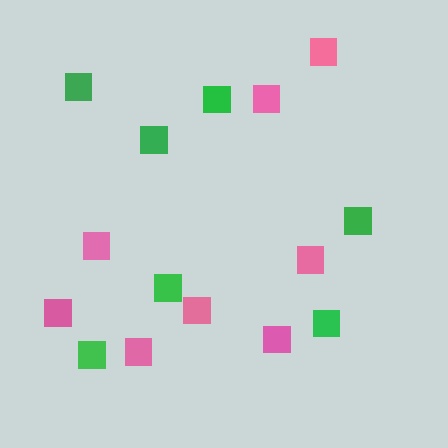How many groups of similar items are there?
There are 2 groups: one group of pink squares (8) and one group of green squares (7).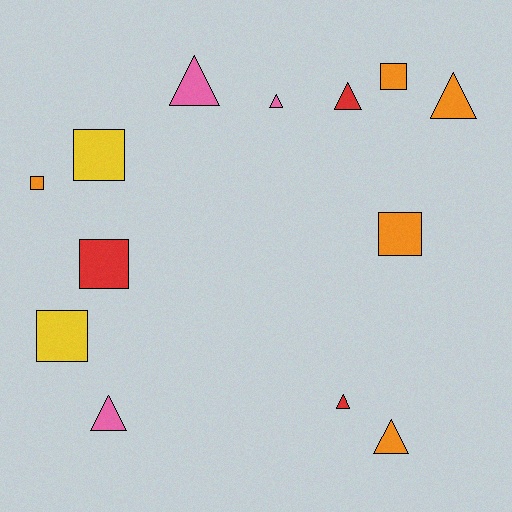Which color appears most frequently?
Orange, with 5 objects.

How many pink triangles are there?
There are 3 pink triangles.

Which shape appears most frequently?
Triangle, with 7 objects.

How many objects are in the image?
There are 13 objects.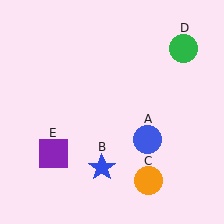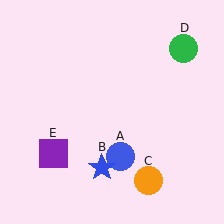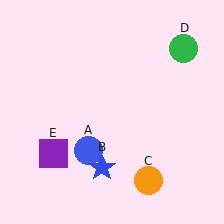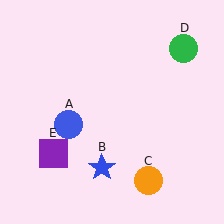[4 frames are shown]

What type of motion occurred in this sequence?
The blue circle (object A) rotated clockwise around the center of the scene.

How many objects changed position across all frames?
1 object changed position: blue circle (object A).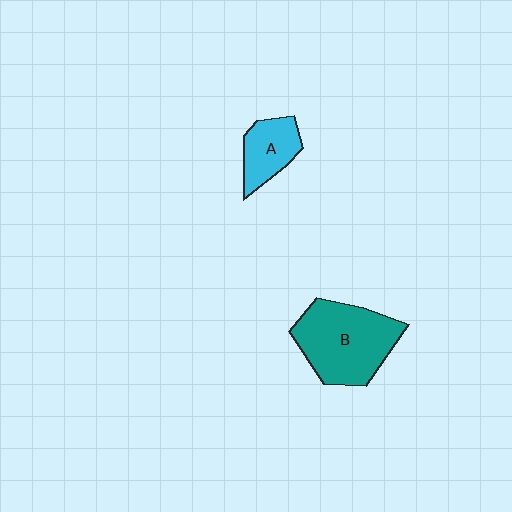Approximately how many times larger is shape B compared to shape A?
Approximately 2.1 times.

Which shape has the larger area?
Shape B (teal).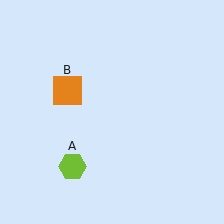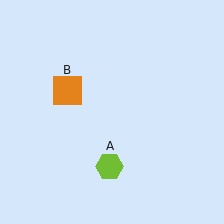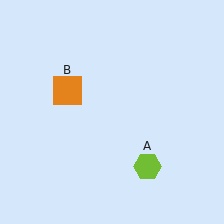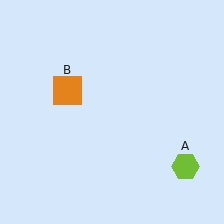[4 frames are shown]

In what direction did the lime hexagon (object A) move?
The lime hexagon (object A) moved right.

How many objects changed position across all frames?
1 object changed position: lime hexagon (object A).